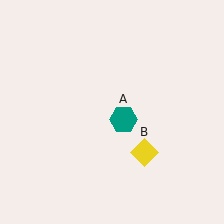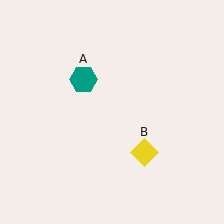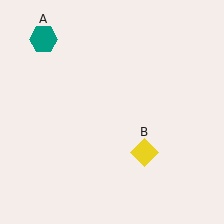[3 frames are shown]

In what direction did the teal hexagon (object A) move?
The teal hexagon (object A) moved up and to the left.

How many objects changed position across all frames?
1 object changed position: teal hexagon (object A).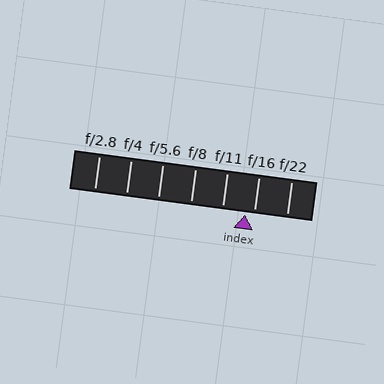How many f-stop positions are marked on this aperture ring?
There are 7 f-stop positions marked.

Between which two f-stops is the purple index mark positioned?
The index mark is between f/11 and f/16.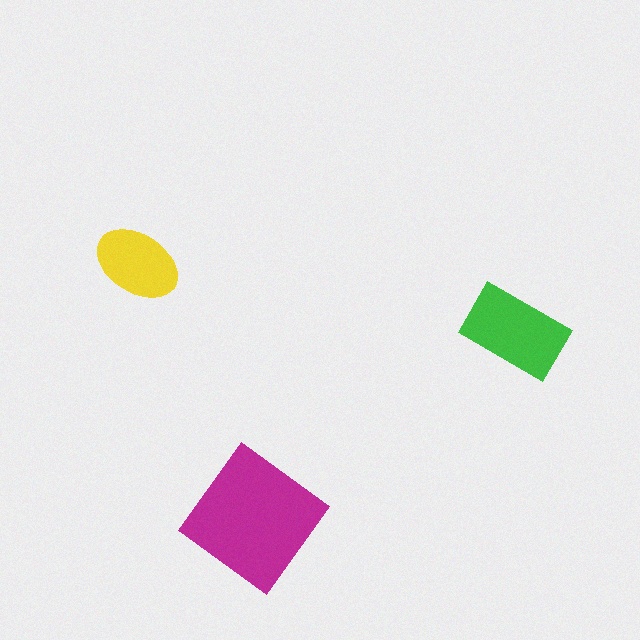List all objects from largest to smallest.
The magenta diamond, the green rectangle, the yellow ellipse.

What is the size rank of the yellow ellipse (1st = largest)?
3rd.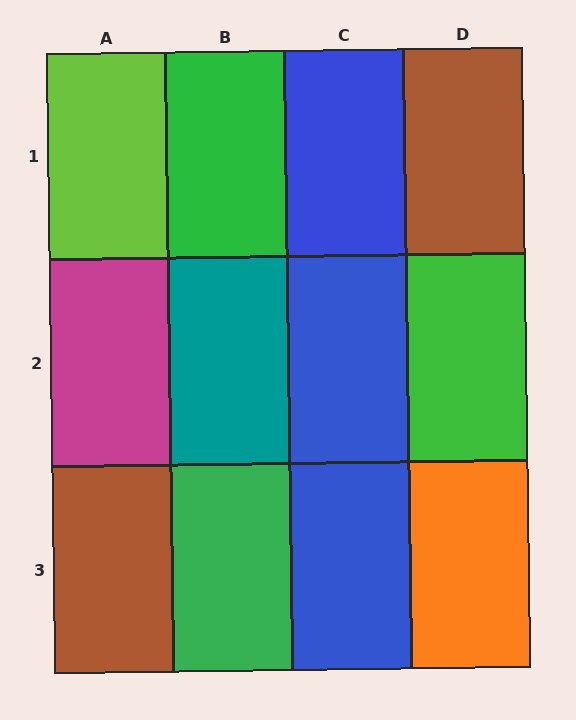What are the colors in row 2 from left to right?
Magenta, teal, blue, green.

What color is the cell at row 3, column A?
Brown.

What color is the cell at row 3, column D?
Orange.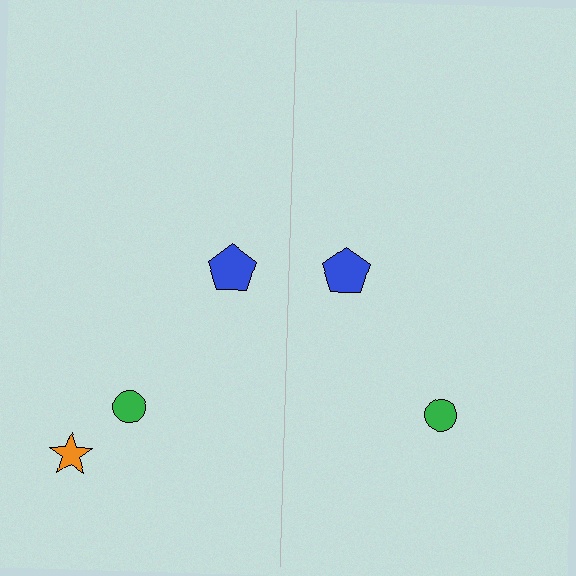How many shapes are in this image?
There are 5 shapes in this image.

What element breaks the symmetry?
A orange star is missing from the right side.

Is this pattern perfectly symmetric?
No, the pattern is not perfectly symmetric. A orange star is missing from the right side.